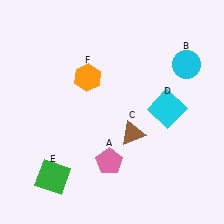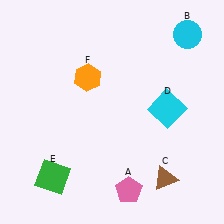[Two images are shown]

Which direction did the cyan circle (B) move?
The cyan circle (B) moved up.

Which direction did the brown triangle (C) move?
The brown triangle (C) moved down.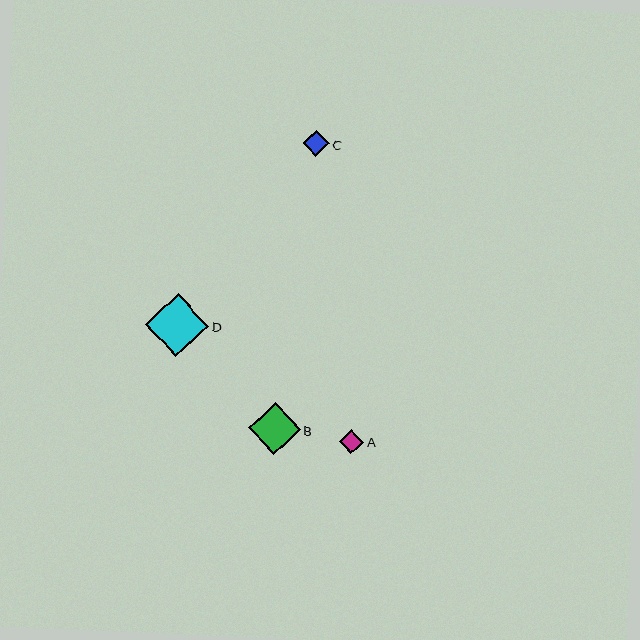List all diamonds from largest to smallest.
From largest to smallest: D, B, C, A.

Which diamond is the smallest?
Diamond A is the smallest with a size of approximately 24 pixels.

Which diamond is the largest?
Diamond D is the largest with a size of approximately 63 pixels.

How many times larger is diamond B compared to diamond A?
Diamond B is approximately 2.1 times the size of diamond A.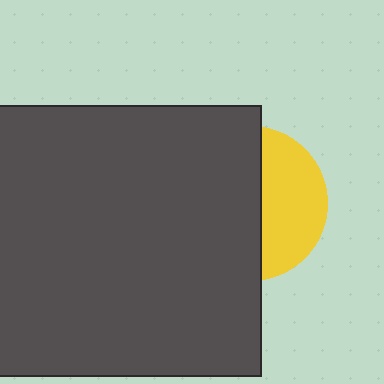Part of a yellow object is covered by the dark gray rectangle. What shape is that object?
It is a circle.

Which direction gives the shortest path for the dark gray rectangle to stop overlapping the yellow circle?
Moving left gives the shortest separation.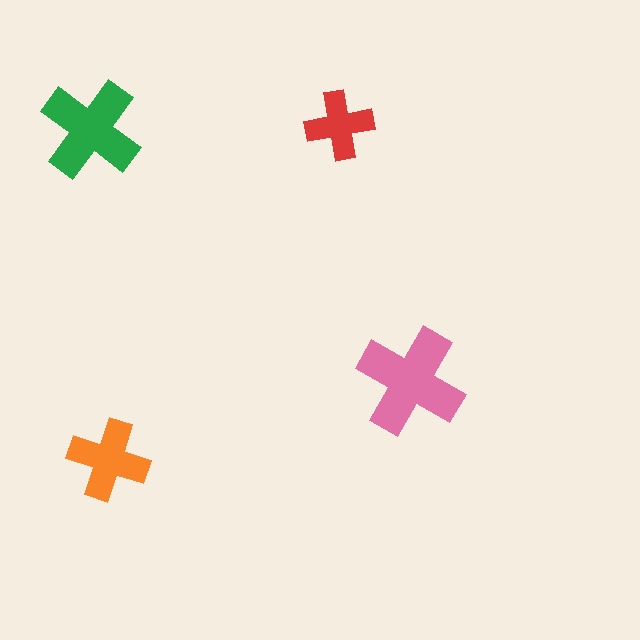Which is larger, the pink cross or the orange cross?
The pink one.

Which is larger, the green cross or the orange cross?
The green one.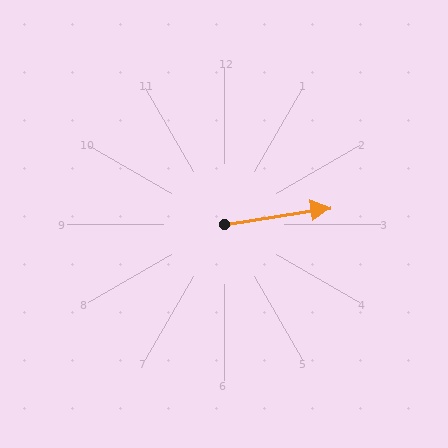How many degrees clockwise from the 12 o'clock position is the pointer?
Approximately 81 degrees.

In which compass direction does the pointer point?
East.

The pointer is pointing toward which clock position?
Roughly 3 o'clock.